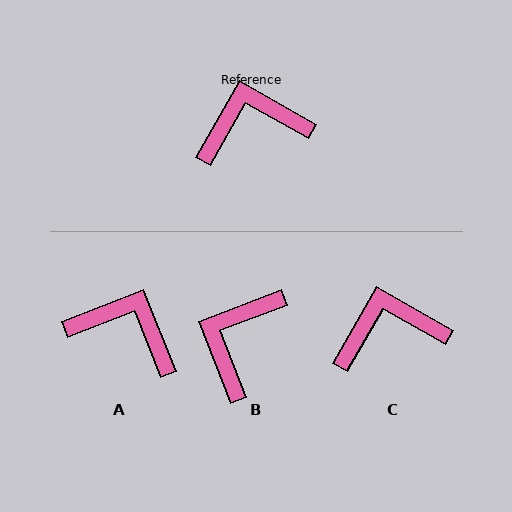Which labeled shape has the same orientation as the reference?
C.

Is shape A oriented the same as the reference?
No, it is off by about 39 degrees.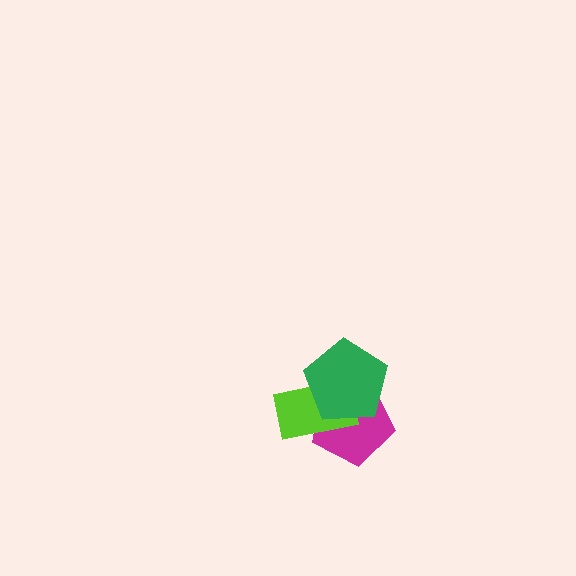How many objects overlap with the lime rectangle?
2 objects overlap with the lime rectangle.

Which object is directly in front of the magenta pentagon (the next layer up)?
The lime rectangle is directly in front of the magenta pentagon.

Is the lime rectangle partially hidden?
Yes, it is partially covered by another shape.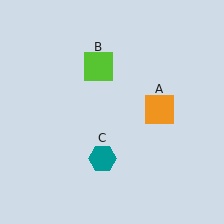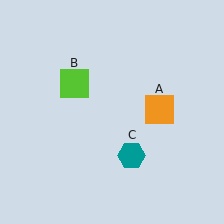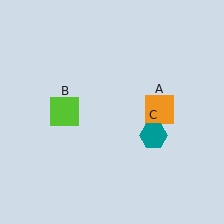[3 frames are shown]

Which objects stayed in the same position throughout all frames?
Orange square (object A) remained stationary.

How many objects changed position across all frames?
2 objects changed position: lime square (object B), teal hexagon (object C).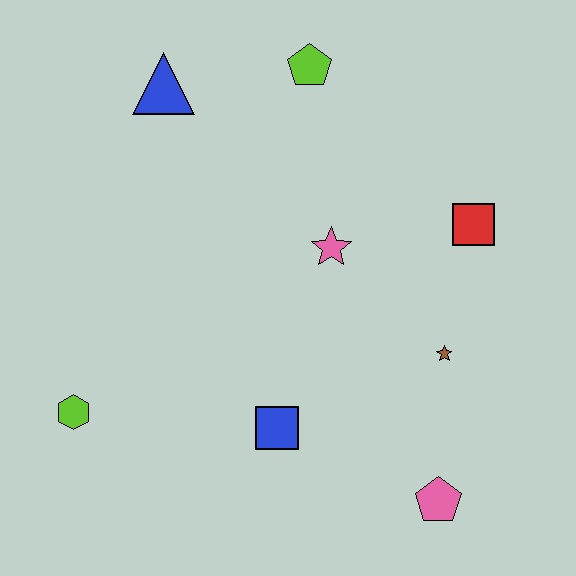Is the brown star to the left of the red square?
Yes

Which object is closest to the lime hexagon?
The blue square is closest to the lime hexagon.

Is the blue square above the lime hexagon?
No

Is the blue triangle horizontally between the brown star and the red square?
No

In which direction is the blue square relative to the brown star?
The blue square is to the left of the brown star.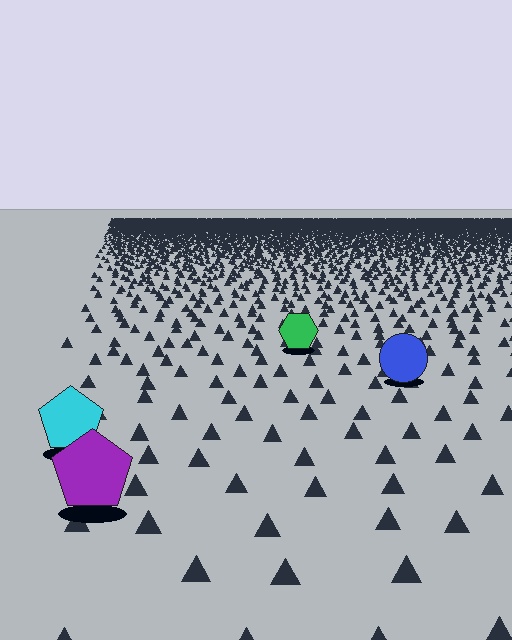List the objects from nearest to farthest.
From nearest to farthest: the purple pentagon, the cyan pentagon, the blue circle, the green hexagon.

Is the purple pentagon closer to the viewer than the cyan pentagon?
Yes. The purple pentagon is closer — you can tell from the texture gradient: the ground texture is coarser near it.